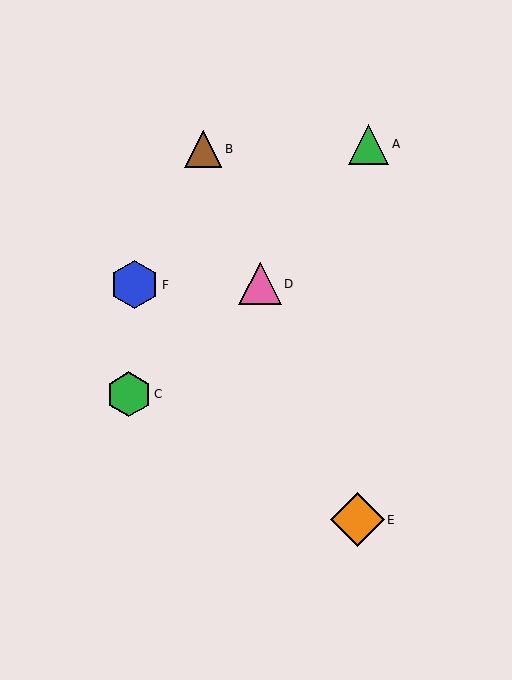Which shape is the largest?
The orange diamond (labeled E) is the largest.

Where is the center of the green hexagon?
The center of the green hexagon is at (129, 394).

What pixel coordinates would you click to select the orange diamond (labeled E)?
Click at (357, 520) to select the orange diamond E.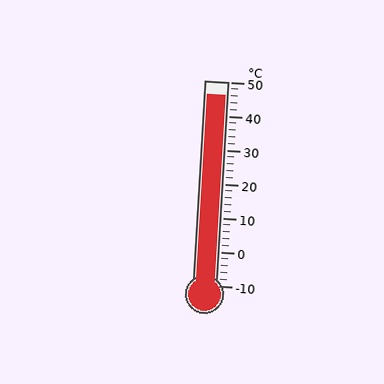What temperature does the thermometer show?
The thermometer shows approximately 46°C.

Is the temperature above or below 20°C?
The temperature is above 20°C.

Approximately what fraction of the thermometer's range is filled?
The thermometer is filled to approximately 95% of its range.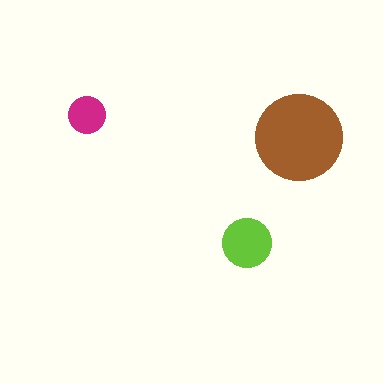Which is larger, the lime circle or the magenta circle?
The lime one.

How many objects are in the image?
There are 3 objects in the image.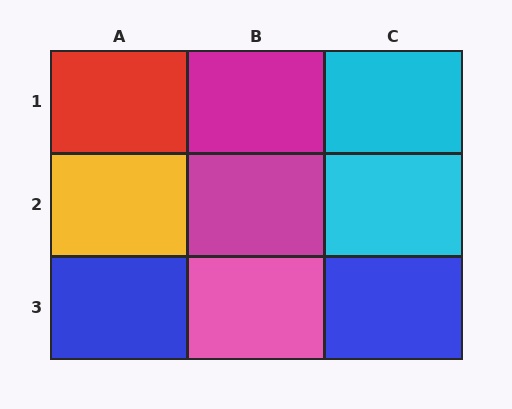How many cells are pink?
1 cell is pink.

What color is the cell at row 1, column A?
Red.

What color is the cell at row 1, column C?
Cyan.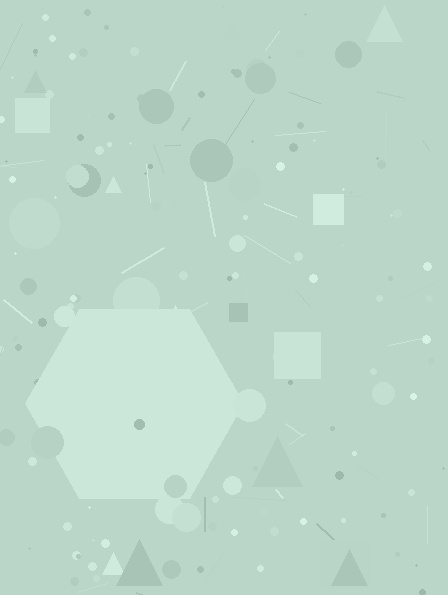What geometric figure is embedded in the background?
A hexagon is embedded in the background.